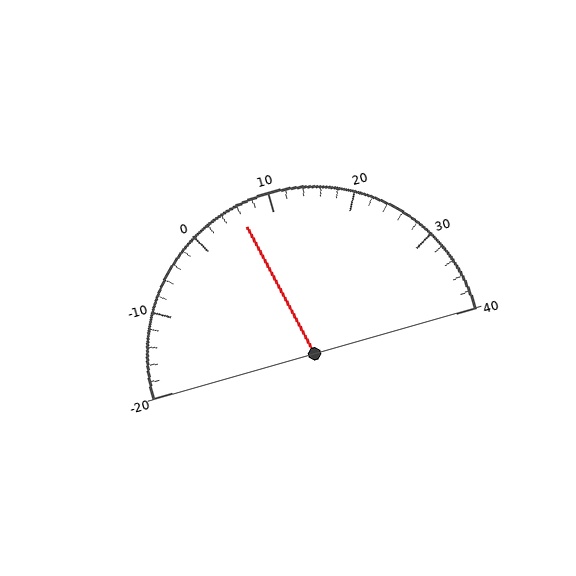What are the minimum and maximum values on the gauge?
The gauge ranges from -20 to 40.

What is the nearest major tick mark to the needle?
The nearest major tick mark is 10.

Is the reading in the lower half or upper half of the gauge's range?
The reading is in the lower half of the range (-20 to 40).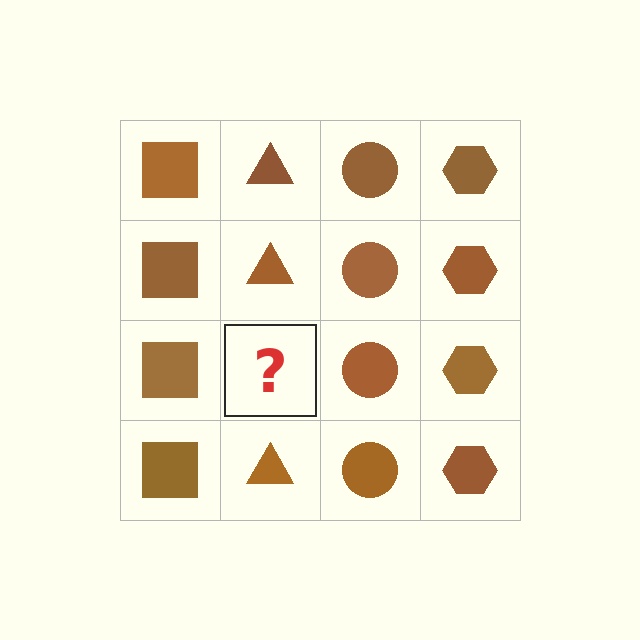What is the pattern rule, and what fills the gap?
The rule is that each column has a consistent shape. The gap should be filled with a brown triangle.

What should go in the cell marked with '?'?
The missing cell should contain a brown triangle.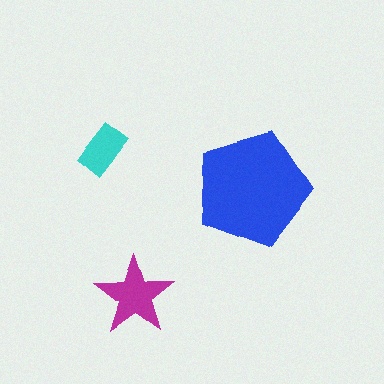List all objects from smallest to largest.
The cyan rectangle, the magenta star, the blue pentagon.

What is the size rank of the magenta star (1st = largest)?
2nd.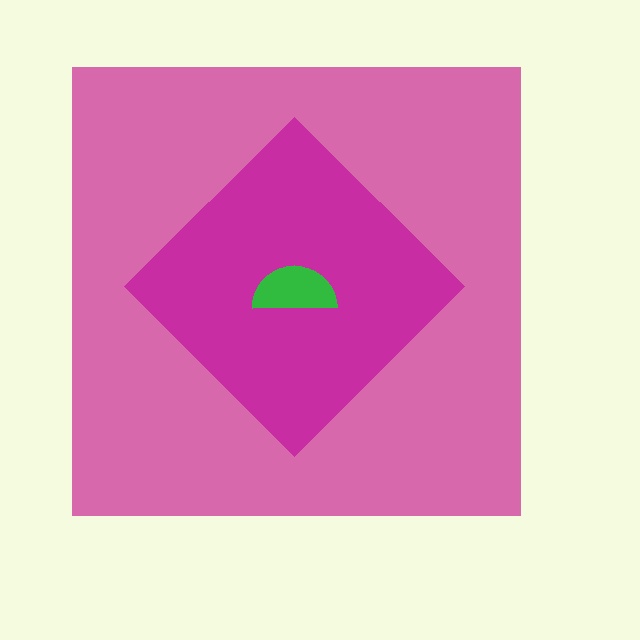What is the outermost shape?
The pink square.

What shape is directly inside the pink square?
The magenta diamond.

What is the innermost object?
The green semicircle.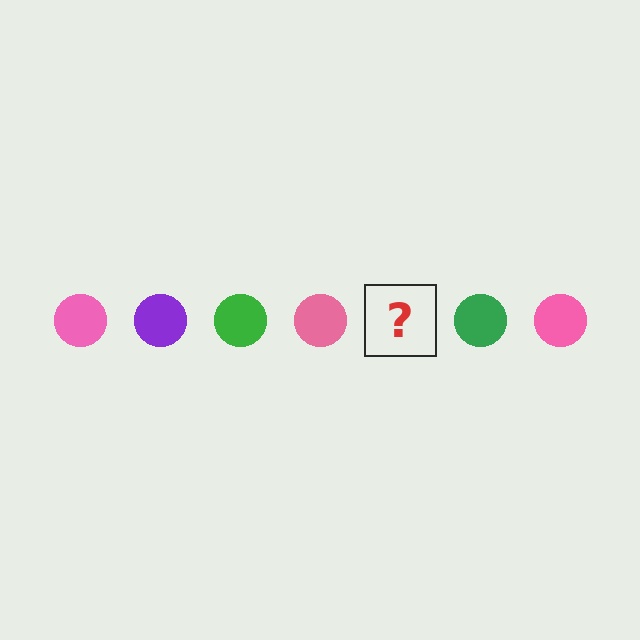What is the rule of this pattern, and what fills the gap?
The rule is that the pattern cycles through pink, purple, green circles. The gap should be filled with a purple circle.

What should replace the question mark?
The question mark should be replaced with a purple circle.